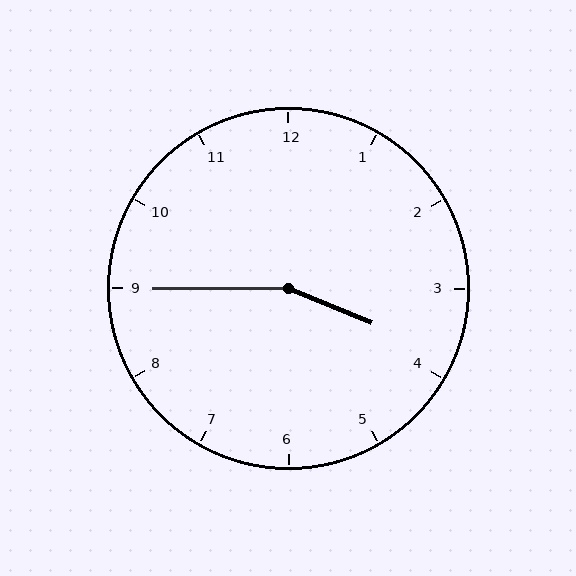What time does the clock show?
3:45.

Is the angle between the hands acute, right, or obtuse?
It is obtuse.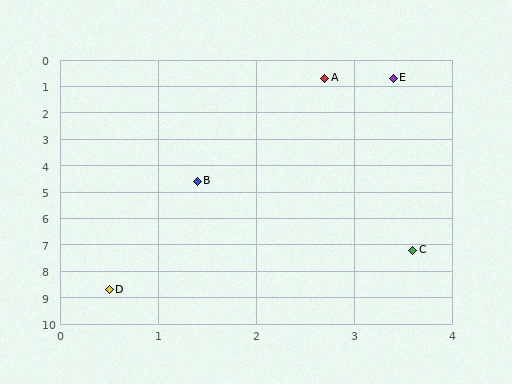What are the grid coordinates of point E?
Point E is at approximately (3.4, 0.7).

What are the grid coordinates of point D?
Point D is at approximately (0.5, 8.7).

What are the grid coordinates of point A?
Point A is at approximately (2.7, 0.7).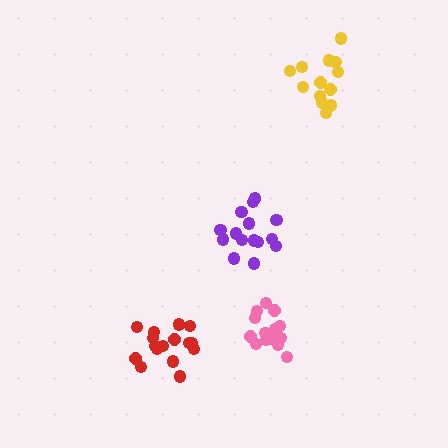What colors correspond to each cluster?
The clusters are colored: red, pink, purple, yellow.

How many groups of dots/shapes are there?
There are 4 groups.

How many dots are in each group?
Group 1: 16 dots, Group 2: 14 dots, Group 3: 15 dots, Group 4: 13 dots (58 total).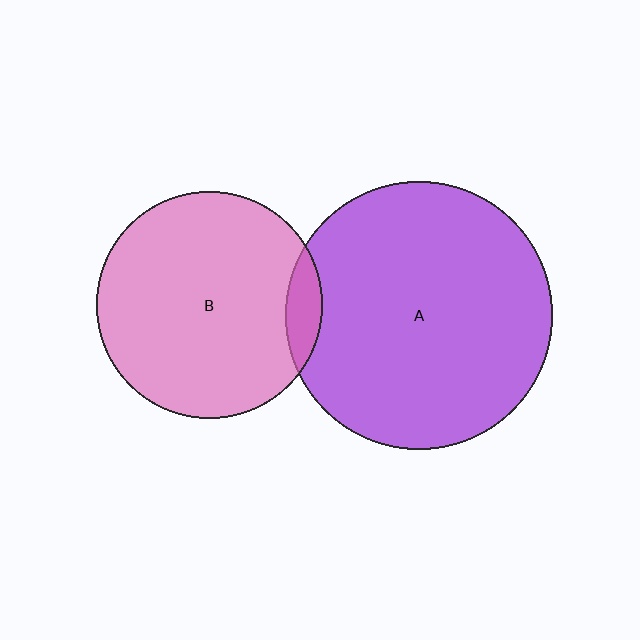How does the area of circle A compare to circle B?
Approximately 1.4 times.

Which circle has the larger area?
Circle A (purple).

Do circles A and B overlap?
Yes.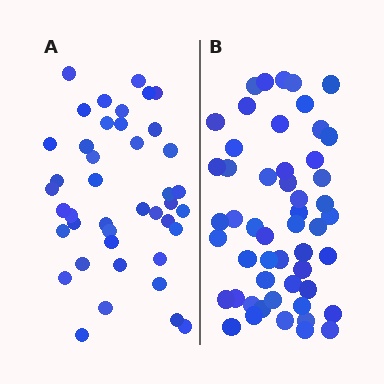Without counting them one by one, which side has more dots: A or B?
Region B (the right region) has more dots.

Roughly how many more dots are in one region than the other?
Region B has roughly 10 or so more dots than region A.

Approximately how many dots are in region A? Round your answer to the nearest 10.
About 40 dots. (The exact count is 42, which rounds to 40.)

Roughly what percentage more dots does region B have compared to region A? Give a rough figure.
About 25% more.